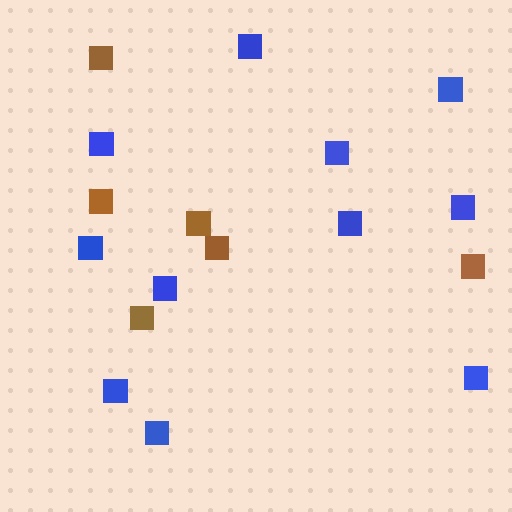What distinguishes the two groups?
There are 2 groups: one group of blue squares (11) and one group of brown squares (6).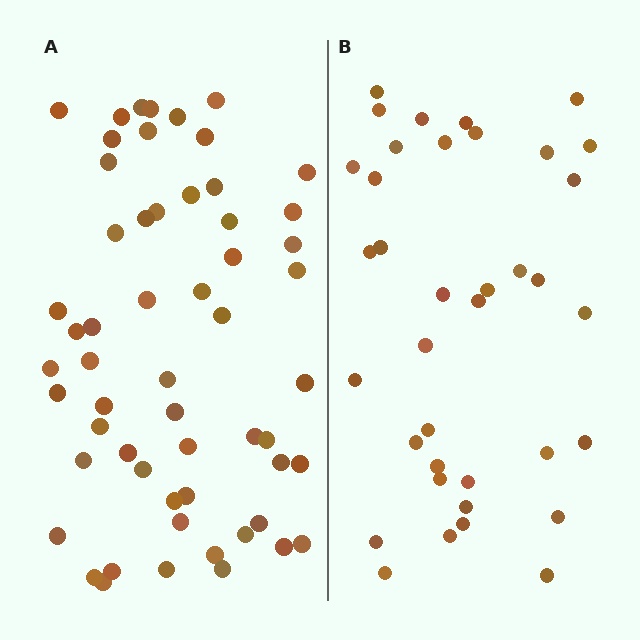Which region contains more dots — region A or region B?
Region A (the left region) has more dots.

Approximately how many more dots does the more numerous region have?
Region A has approximately 20 more dots than region B.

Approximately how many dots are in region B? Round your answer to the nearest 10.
About 40 dots. (The exact count is 37, which rounds to 40.)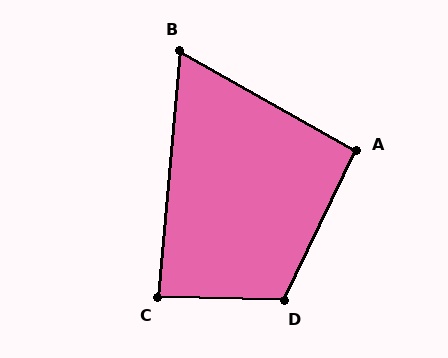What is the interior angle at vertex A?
Approximately 93 degrees (approximately right).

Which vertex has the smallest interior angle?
B, at approximately 66 degrees.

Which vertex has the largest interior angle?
D, at approximately 114 degrees.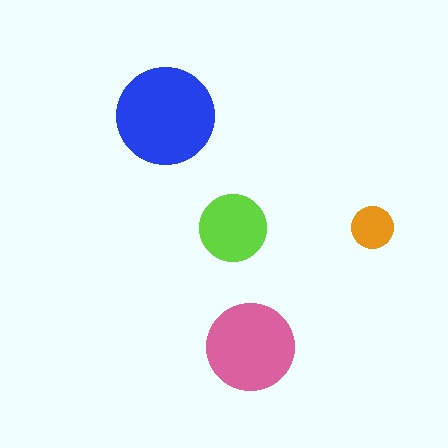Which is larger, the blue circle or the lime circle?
The blue one.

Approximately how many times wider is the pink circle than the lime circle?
About 1.5 times wider.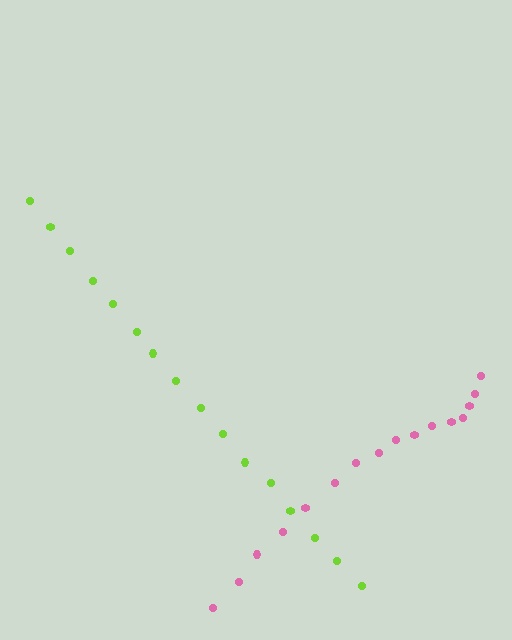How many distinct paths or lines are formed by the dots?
There are 2 distinct paths.